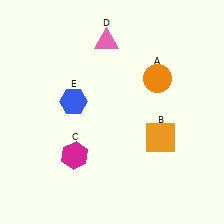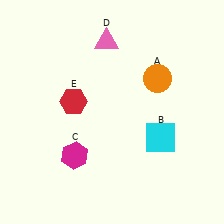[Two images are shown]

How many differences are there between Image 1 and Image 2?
There are 2 differences between the two images.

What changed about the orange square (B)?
In Image 1, B is orange. In Image 2, it changed to cyan.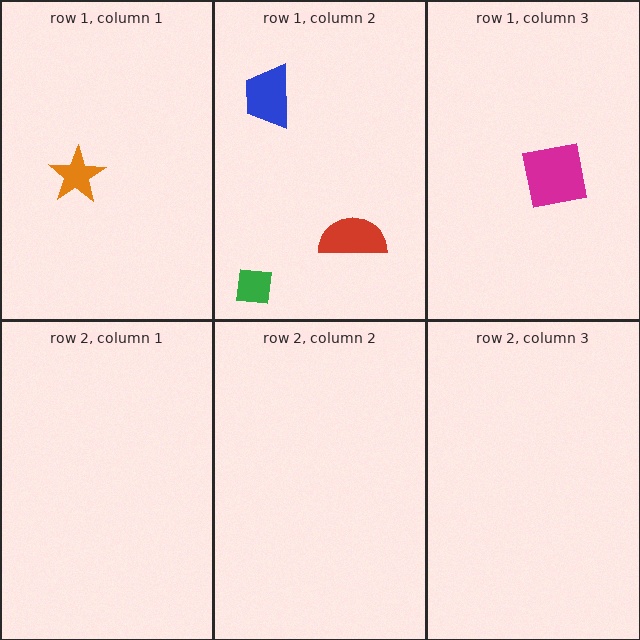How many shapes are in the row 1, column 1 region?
1.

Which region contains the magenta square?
The row 1, column 3 region.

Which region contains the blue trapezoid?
The row 1, column 2 region.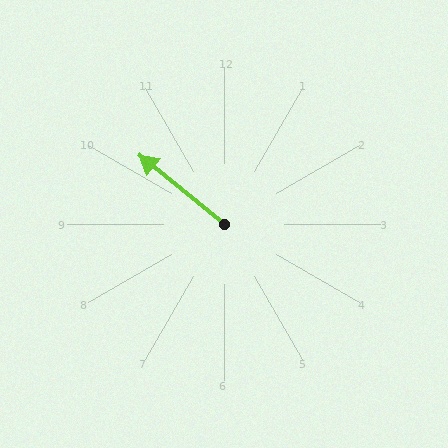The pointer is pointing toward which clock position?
Roughly 10 o'clock.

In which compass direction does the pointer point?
Northwest.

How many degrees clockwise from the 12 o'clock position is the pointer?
Approximately 309 degrees.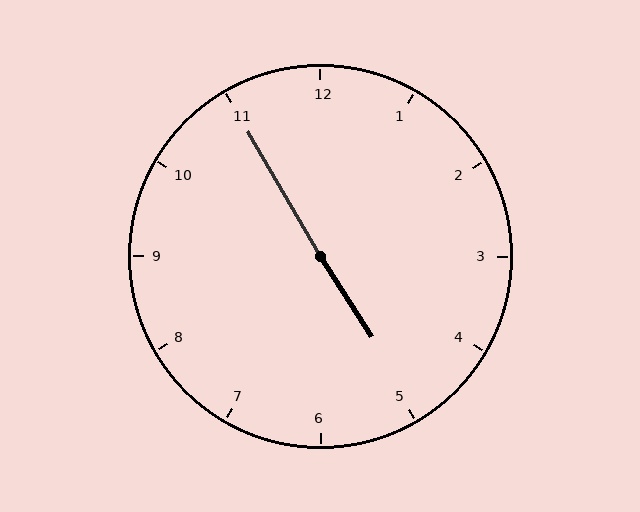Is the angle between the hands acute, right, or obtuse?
It is obtuse.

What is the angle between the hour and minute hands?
Approximately 178 degrees.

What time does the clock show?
4:55.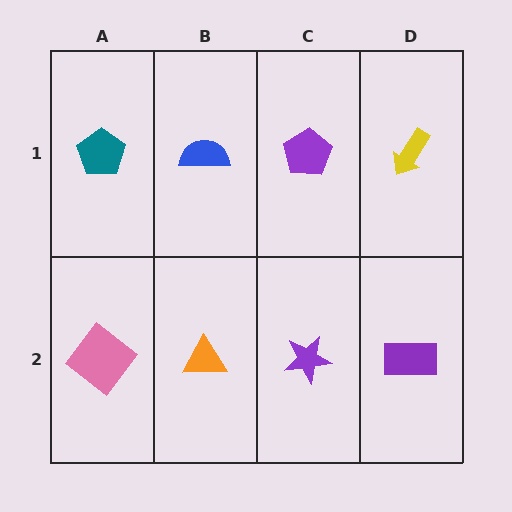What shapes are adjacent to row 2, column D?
A yellow arrow (row 1, column D), a purple star (row 2, column C).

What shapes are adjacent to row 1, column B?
An orange triangle (row 2, column B), a teal pentagon (row 1, column A), a purple pentagon (row 1, column C).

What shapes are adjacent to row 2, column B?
A blue semicircle (row 1, column B), a pink diamond (row 2, column A), a purple star (row 2, column C).